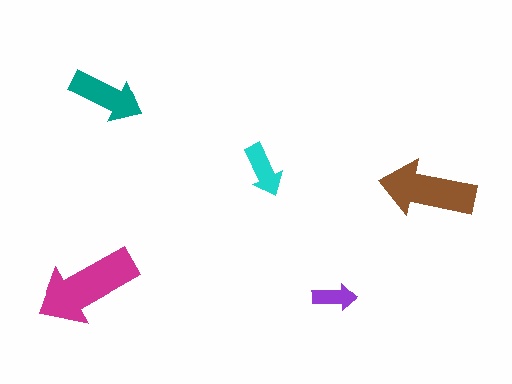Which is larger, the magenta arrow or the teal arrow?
The magenta one.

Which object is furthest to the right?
The brown arrow is rightmost.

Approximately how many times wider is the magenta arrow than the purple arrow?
About 2.5 times wider.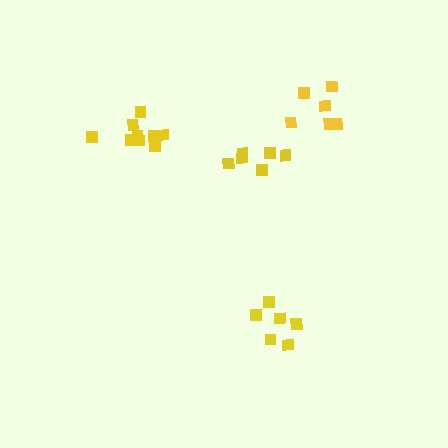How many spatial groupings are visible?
There are 4 spatial groupings.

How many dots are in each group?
Group 1: 6 dots, Group 2: 6 dots, Group 3: 9 dots, Group 4: 6 dots (27 total).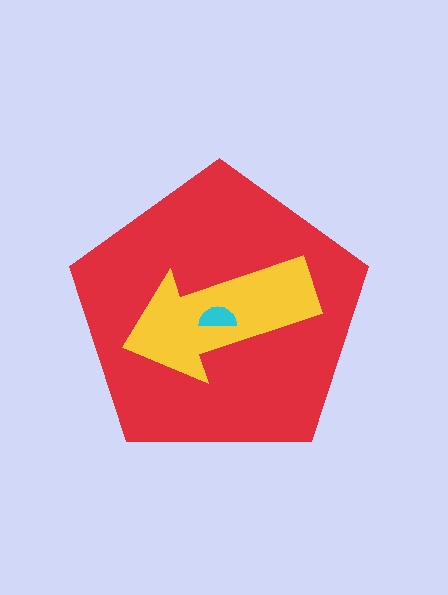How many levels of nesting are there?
3.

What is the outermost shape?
The red pentagon.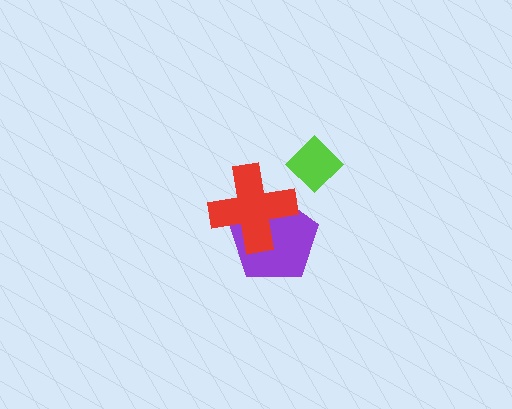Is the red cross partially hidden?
No, no other shape covers it.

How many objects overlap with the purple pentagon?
1 object overlaps with the purple pentagon.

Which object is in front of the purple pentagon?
The red cross is in front of the purple pentagon.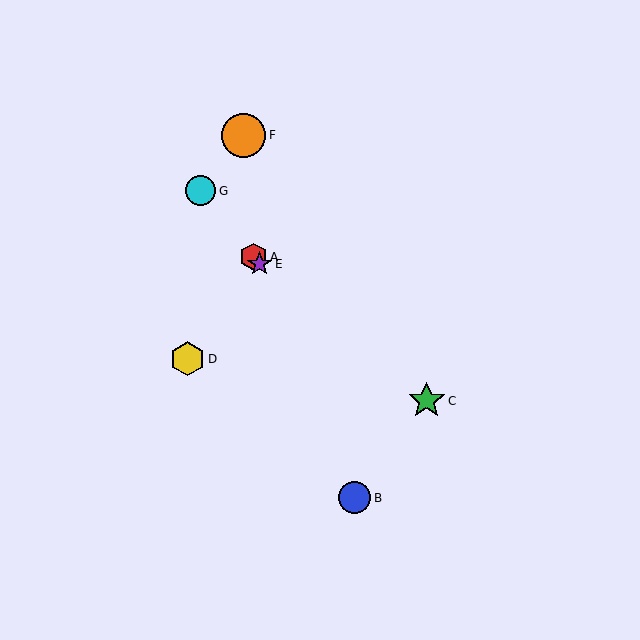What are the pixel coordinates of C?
Object C is at (427, 401).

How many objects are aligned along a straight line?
3 objects (A, E, G) are aligned along a straight line.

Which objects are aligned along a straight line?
Objects A, E, G are aligned along a straight line.